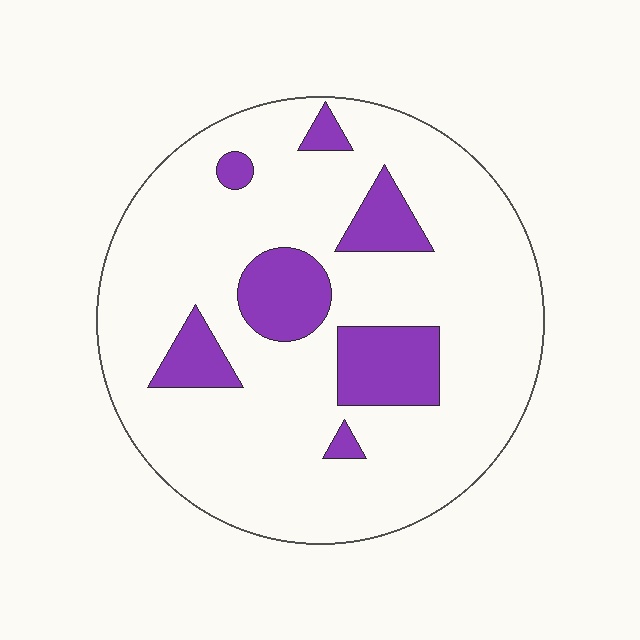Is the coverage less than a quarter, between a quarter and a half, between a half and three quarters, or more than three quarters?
Less than a quarter.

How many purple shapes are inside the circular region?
7.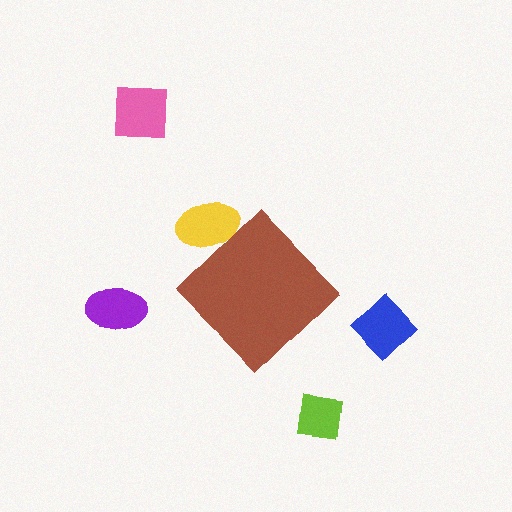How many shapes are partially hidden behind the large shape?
1 shape is partially hidden.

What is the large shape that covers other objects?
A brown diamond.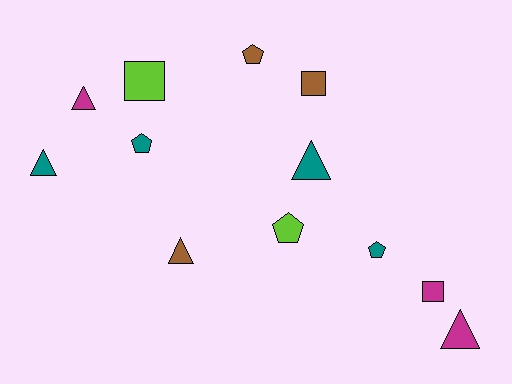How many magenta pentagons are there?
There are no magenta pentagons.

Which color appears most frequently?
Teal, with 4 objects.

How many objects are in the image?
There are 12 objects.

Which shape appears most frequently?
Triangle, with 5 objects.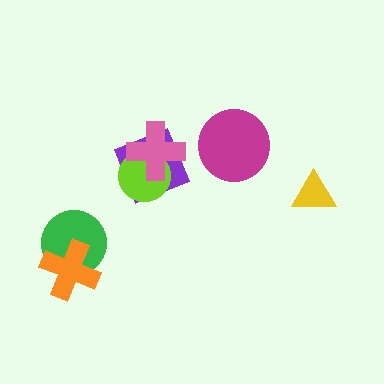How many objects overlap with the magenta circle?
0 objects overlap with the magenta circle.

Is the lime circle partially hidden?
Yes, it is partially covered by another shape.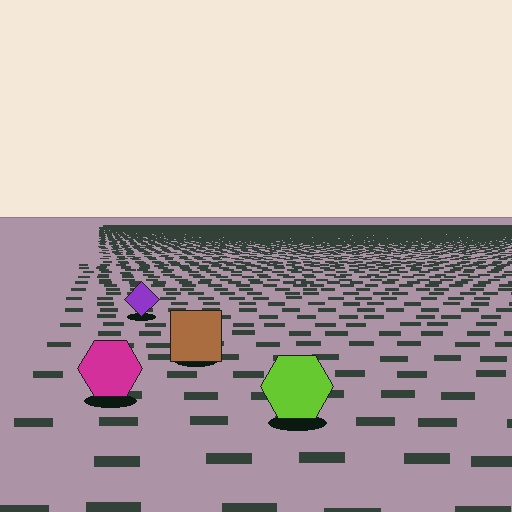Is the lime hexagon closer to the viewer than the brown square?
Yes. The lime hexagon is closer — you can tell from the texture gradient: the ground texture is coarser near it.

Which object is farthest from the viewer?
The purple diamond is farthest from the viewer. It appears smaller and the ground texture around it is denser.